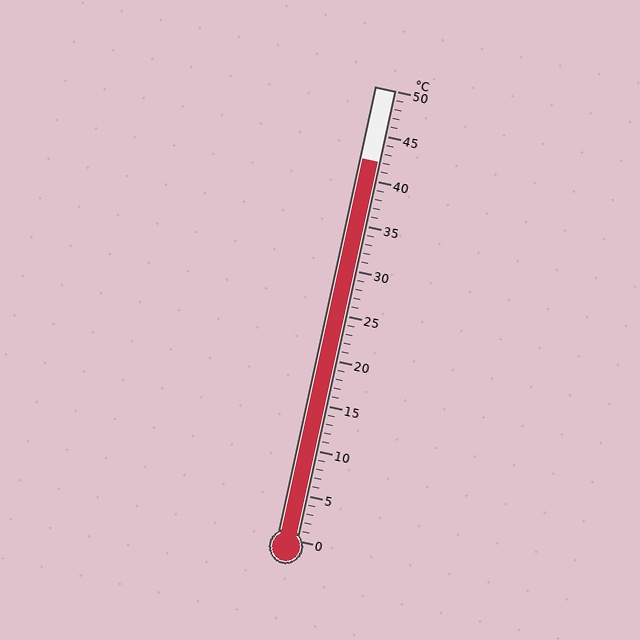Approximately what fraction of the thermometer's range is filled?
The thermometer is filled to approximately 85% of its range.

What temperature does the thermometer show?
The thermometer shows approximately 42°C.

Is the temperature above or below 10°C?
The temperature is above 10°C.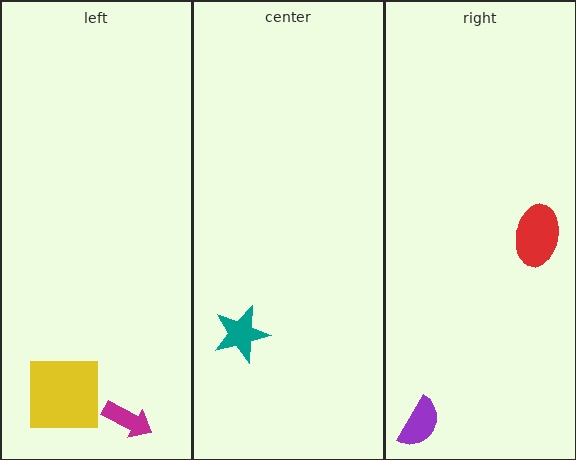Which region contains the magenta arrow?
The left region.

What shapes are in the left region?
The yellow square, the magenta arrow.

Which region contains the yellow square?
The left region.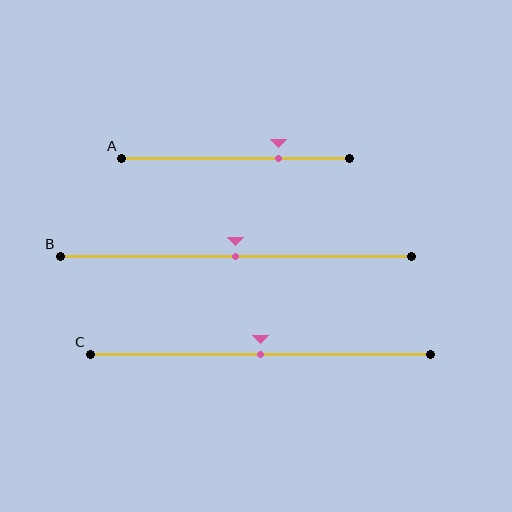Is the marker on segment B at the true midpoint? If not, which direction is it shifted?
Yes, the marker on segment B is at the true midpoint.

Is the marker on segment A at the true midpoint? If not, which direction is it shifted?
No, the marker on segment A is shifted to the right by about 19% of the segment length.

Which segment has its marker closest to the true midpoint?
Segment B has its marker closest to the true midpoint.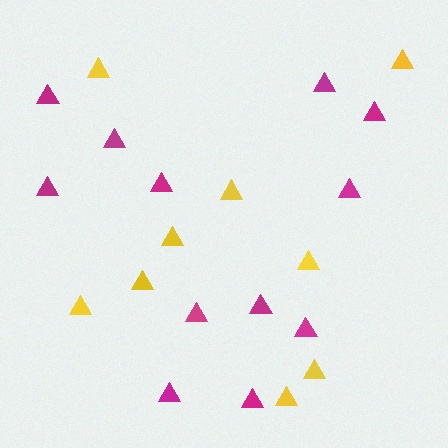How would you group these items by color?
There are 2 groups: one group of yellow triangles (9) and one group of magenta triangles (12).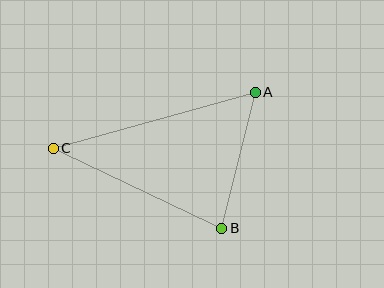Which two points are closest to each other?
Points A and B are closest to each other.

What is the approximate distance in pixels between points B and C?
The distance between B and C is approximately 186 pixels.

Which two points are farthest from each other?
Points A and C are farthest from each other.